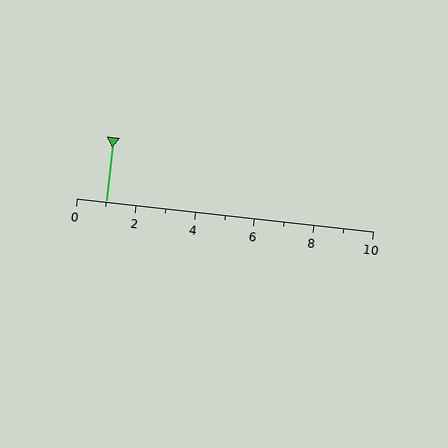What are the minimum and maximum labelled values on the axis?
The axis runs from 0 to 10.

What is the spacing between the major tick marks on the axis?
The major ticks are spaced 2 apart.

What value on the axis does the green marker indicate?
The marker indicates approximately 1.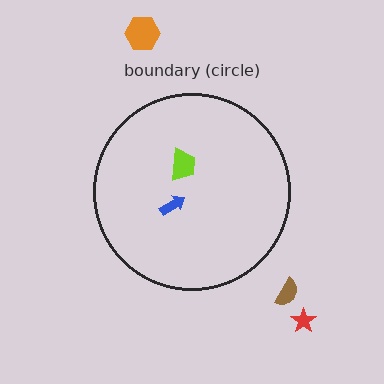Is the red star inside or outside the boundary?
Outside.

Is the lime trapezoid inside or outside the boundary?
Inside.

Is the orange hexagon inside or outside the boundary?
Outside.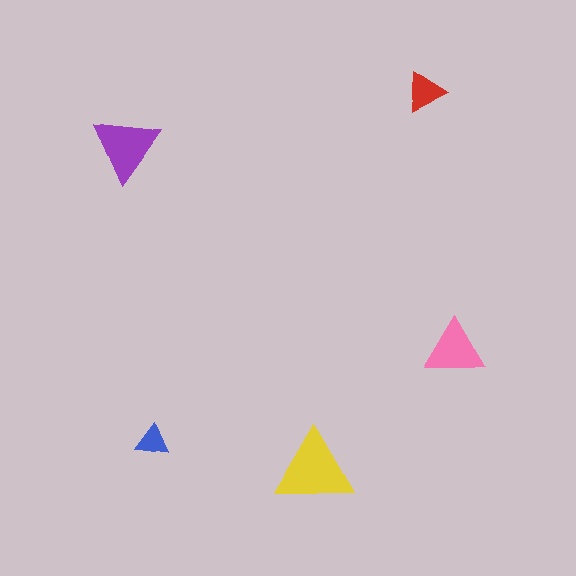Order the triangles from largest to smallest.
the yellow one, the purple one, the pink one, the red one, the blue one.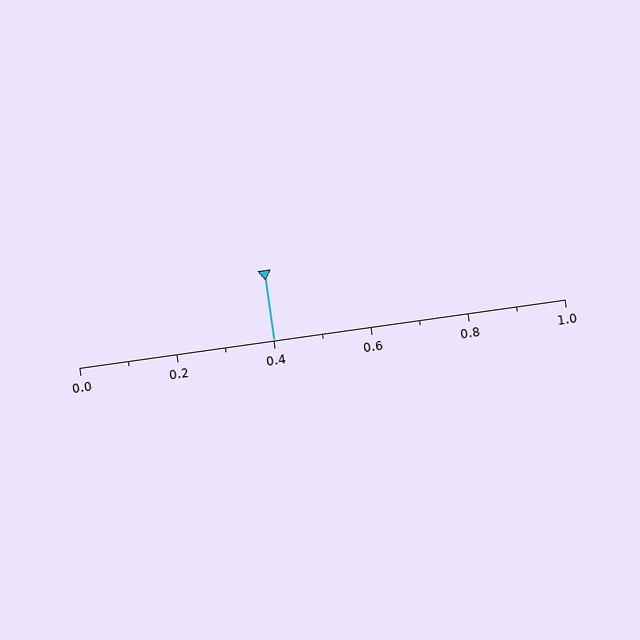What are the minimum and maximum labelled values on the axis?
The axis runs from 0.0 to 1.0.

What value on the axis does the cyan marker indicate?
The marker indicates approximately 0.4.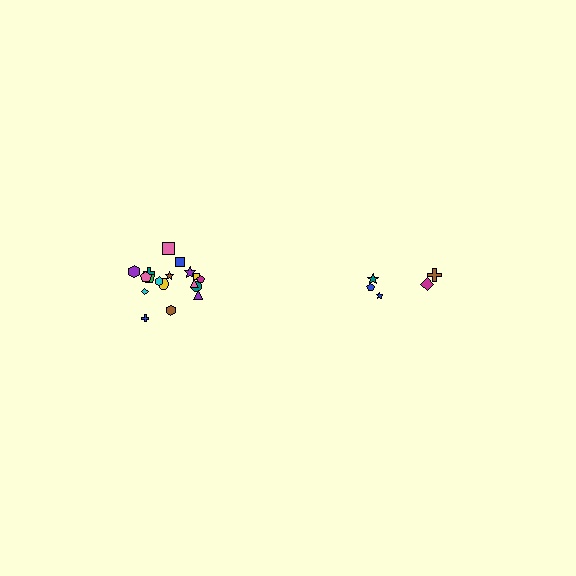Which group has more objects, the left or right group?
The left group.